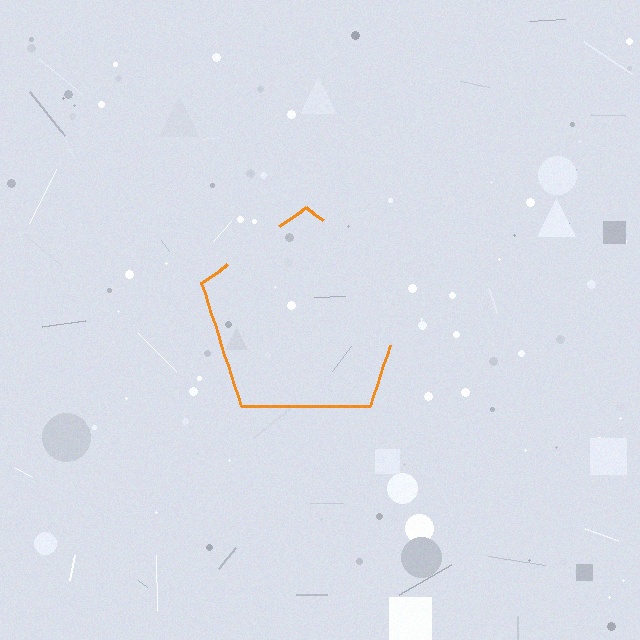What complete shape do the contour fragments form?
The contour fragments form a pentagon.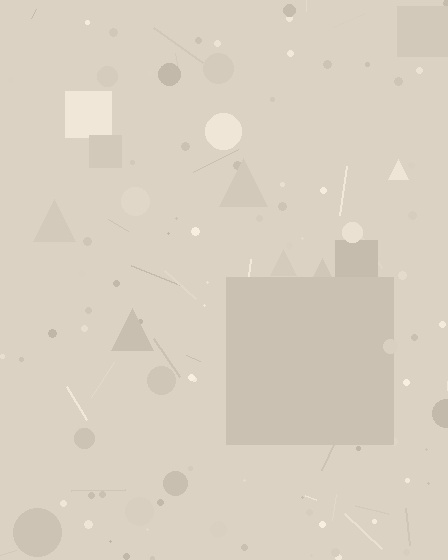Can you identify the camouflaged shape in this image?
The camouflaged shape is a square.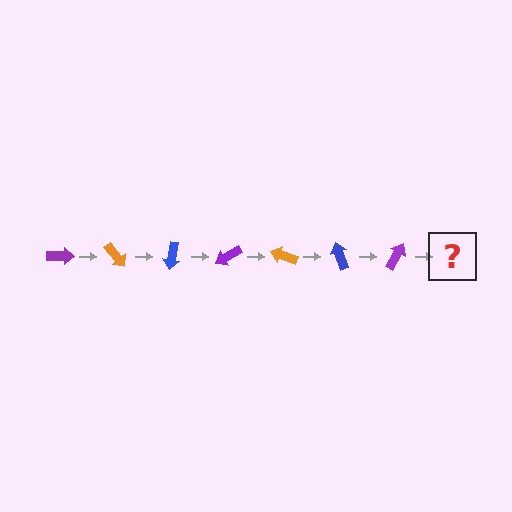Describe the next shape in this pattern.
It should be an orange arrow, rotated 350 degrees from the start.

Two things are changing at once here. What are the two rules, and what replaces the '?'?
The two rules are that it rotates 50 degrees each step and the color cycles through purple, orange, and blue. The '?' should be an orange arrow, rotated 350 degrees from the start.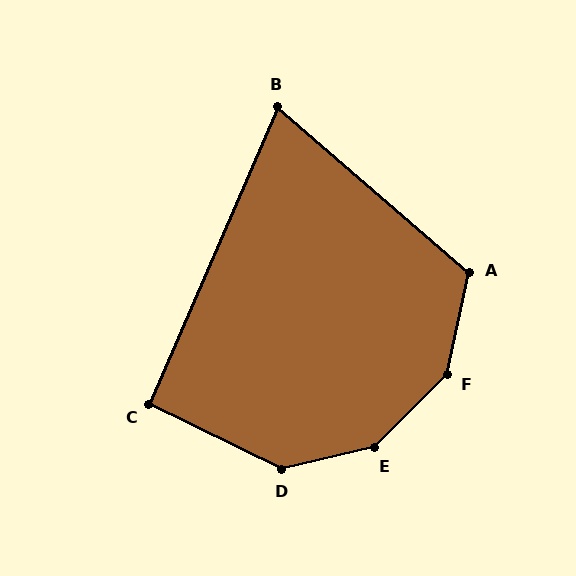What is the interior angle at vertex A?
Approximately 119 degrees (obtuse).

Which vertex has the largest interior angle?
E, at approximately 148 degrees.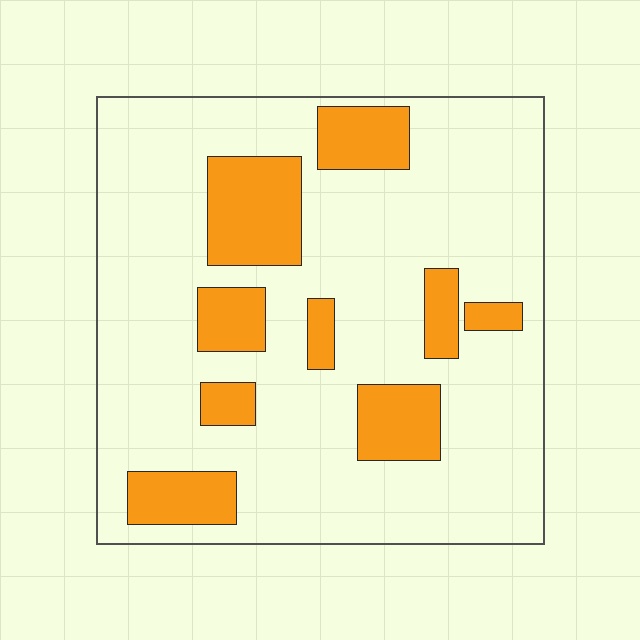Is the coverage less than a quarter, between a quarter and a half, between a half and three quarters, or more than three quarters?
Less than a quarter.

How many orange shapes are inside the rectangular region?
9.